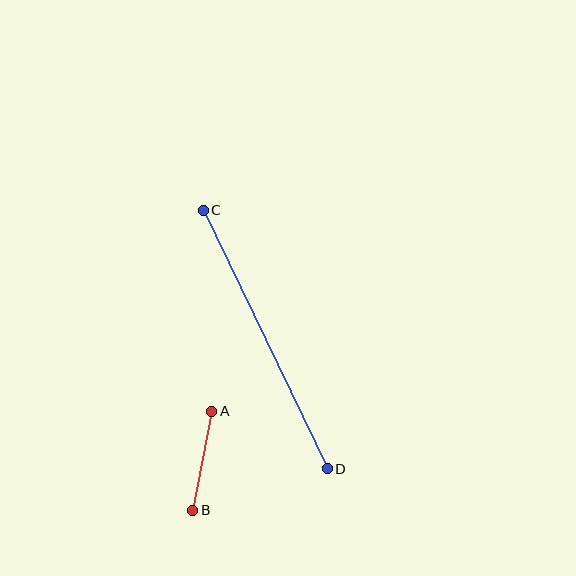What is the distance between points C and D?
The distance is approximately 287 pixels.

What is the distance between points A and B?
The distance is approximately 101 pixels.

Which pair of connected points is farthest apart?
Points C and D are farthest apart.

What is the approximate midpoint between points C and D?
The midpoint is at approximately (265, 339) pixels.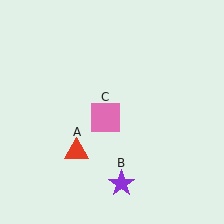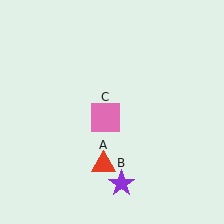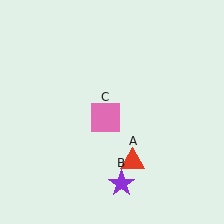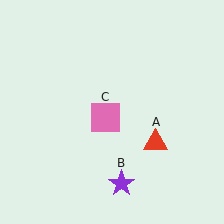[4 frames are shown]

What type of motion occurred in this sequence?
The red triangle (object A) rotated counterclockwise around the center of the scene.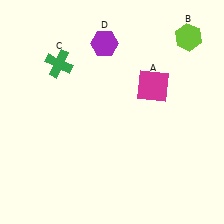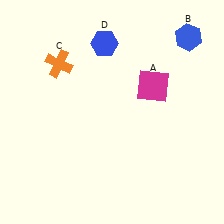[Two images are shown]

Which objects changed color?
B changed from lime to blue. C changed from green to orange. D changed from purple to blue.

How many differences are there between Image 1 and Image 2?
There are 3 differences between the two images.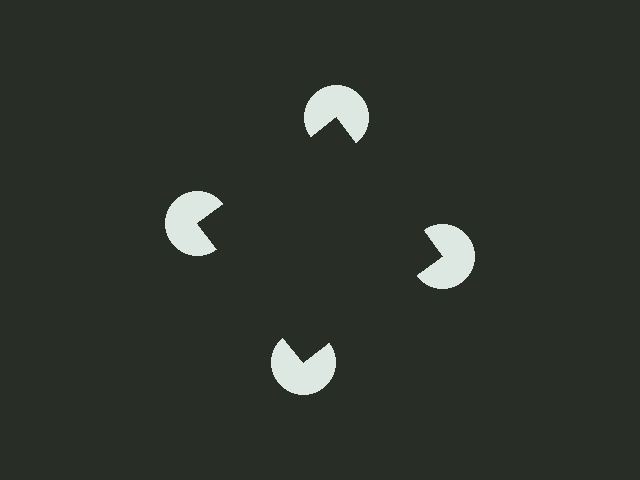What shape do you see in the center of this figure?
An illusory square — its edges are inferred from the aligned wedge cuts in the pac-man discs, not physically drawn.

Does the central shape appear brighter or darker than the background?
It typically appears slightly darker than the background, even though no actual brightness change is drawn.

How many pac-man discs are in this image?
There are 4 — one at each vertex of the illusory square.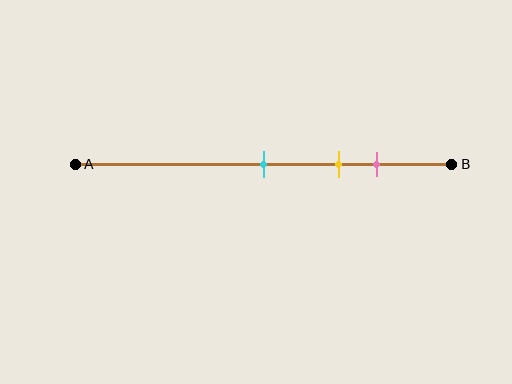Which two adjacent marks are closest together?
The yellow and pink marks are the closest adjacent pair.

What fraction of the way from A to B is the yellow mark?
The yellow mark is approximately 70% (0.7) of the way from A to B.